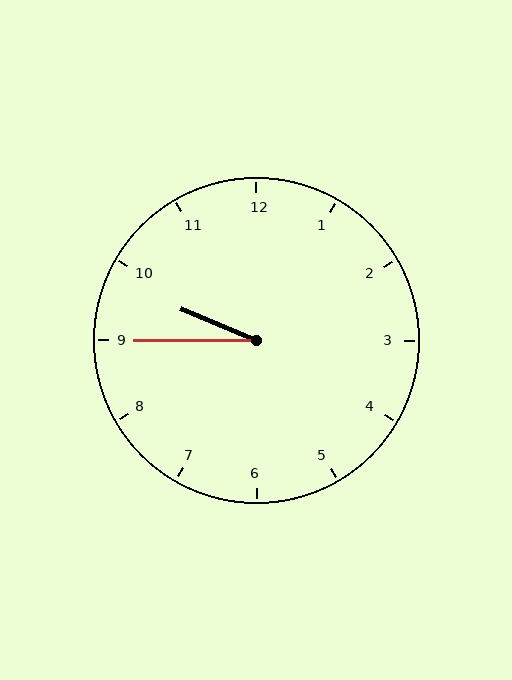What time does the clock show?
9:45.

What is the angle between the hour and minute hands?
Approximately 22 degrees.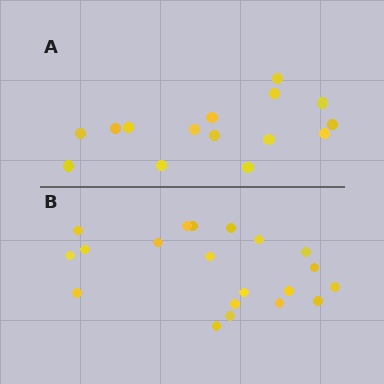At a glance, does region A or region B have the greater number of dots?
Region B (the bottom region) has more dots.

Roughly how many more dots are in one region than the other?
Region B has about 5 more dots than region A.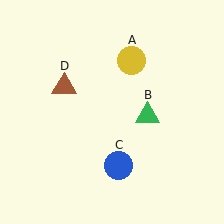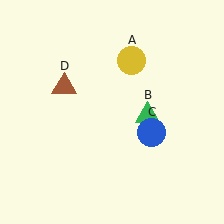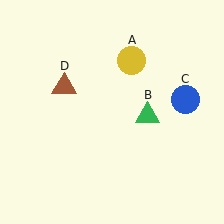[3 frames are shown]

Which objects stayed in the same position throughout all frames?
Yellow circle (object A) and green triangle (object B) and brown triangle (object D) remained stationary.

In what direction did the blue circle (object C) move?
The blue circle (object C) moved up and to the right.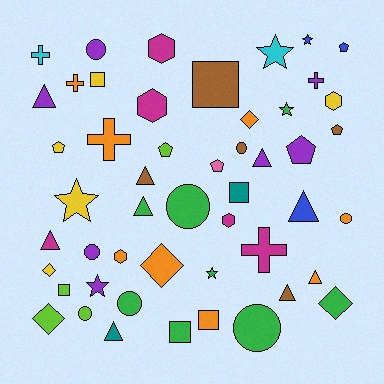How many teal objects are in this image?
There are 2 teal objects.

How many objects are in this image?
There are 50 objects.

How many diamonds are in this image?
There are 5 diamonds.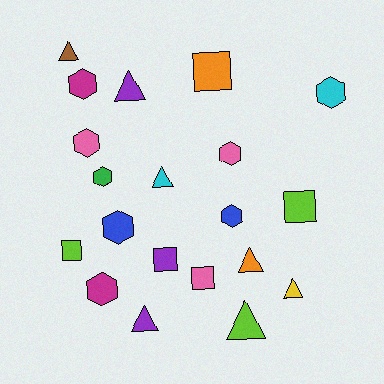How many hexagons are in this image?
There are 8 hexagons.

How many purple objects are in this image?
There are 3 purple objects.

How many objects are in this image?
There are 20 objects.